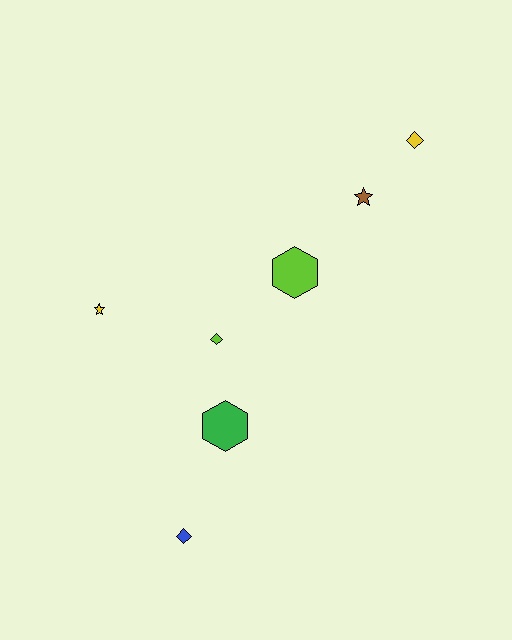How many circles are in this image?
There are no circles.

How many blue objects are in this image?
There is 1 blue object.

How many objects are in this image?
There are 7 objects.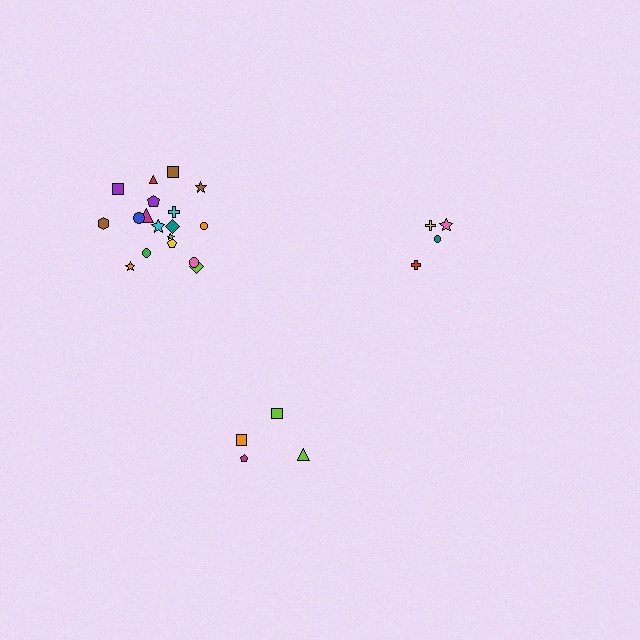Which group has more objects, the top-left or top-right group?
The top-left group.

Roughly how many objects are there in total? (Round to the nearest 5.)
Roughly 25 objects in total.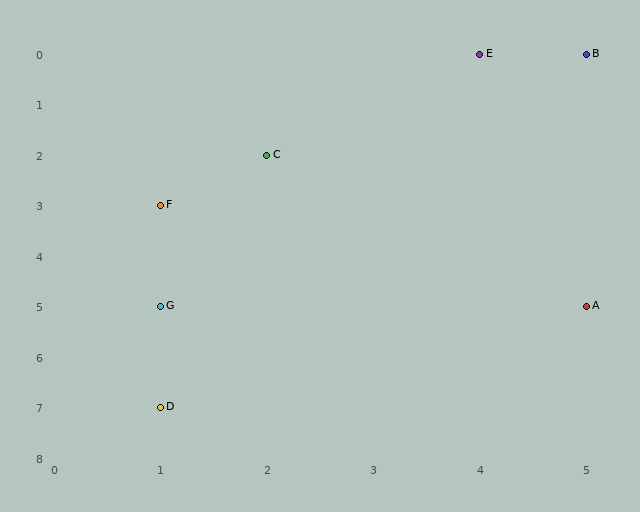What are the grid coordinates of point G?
Point G is at grid coordinates (1, 5).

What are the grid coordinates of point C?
Point C is at grid coordinates (2, 2).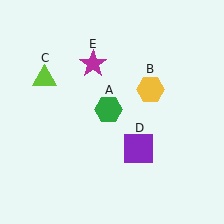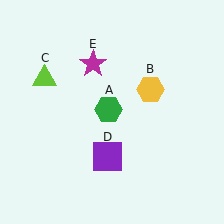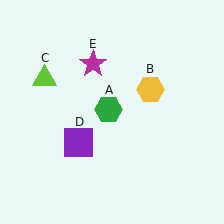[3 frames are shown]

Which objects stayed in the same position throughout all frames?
Green hexagon (object A) and yellow hexagon (object B) and lime triangle (object C) and magenta star (object E) remained stationary.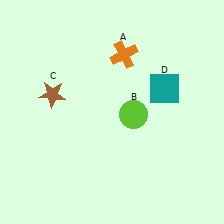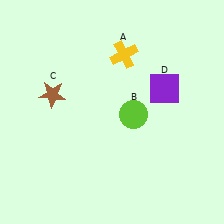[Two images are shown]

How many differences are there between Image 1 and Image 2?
There are 2 differences between the two images.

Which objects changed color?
A changed from orange to yellow. D changed from teal to purple.